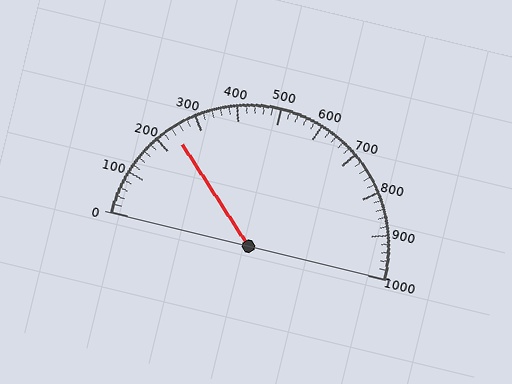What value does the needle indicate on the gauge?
The needle indicates approximately 240.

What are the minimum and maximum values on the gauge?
The gauge ranges from 0 to 1000.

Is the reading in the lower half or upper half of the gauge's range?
The reading is in the lower half of the range (0 to 1000).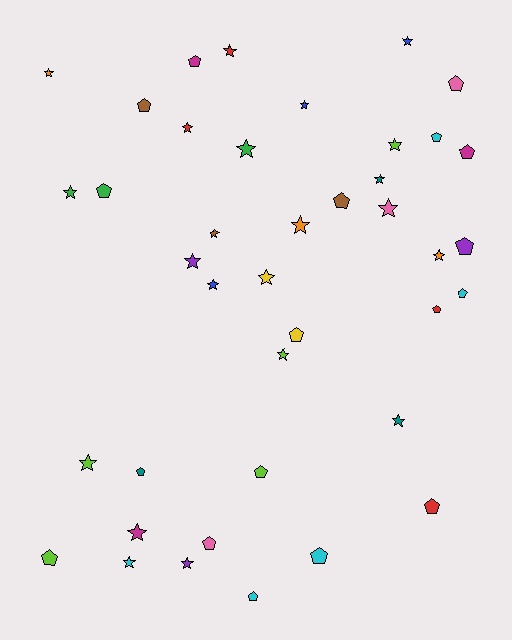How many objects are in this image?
There are 40 objects.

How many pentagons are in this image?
There are 18 pentagons.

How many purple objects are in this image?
There are 3 purple objects.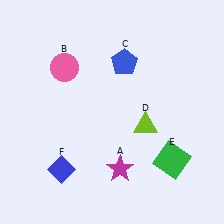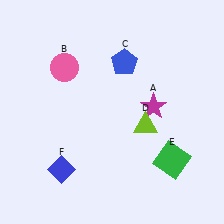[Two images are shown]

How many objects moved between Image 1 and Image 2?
1 object moved between the two images.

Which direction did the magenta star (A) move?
The magenta star (A) moved up.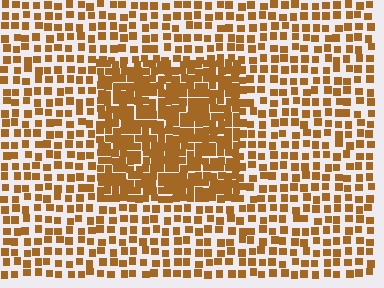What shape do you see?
I see a rectangle.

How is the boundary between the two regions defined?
The boundary is defined by a change in element density (approximately 2.1x ratio). All elements are the same color, size, and shape.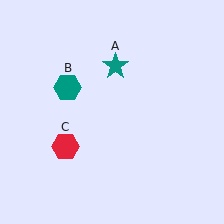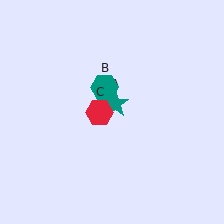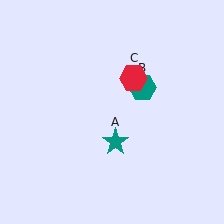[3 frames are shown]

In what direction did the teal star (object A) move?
The teal star (object A) moved down.